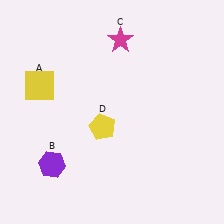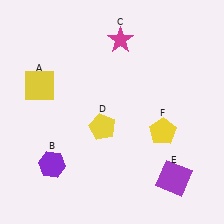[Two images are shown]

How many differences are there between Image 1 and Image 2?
There are 2 differences between the two images.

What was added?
A purple square (E), a yellow pentagon (F) were added in Image 2.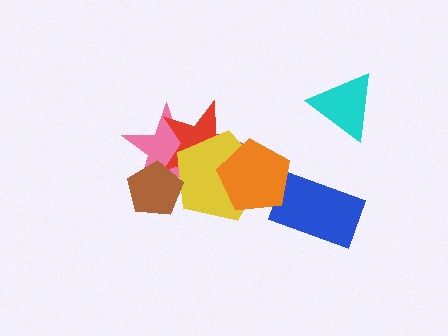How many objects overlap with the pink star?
3 objects overlap with the pink star.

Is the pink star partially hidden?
Yes, it is partially covered by another shape.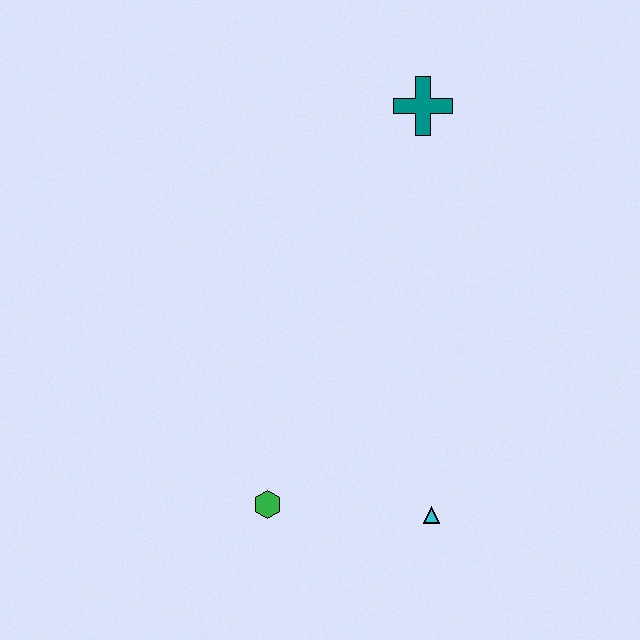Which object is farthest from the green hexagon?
The teal cross is farthest from the green hexagon.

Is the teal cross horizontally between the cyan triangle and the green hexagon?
Yes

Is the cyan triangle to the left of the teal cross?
No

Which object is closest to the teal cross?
The cyan triangle is closest to the teal cross.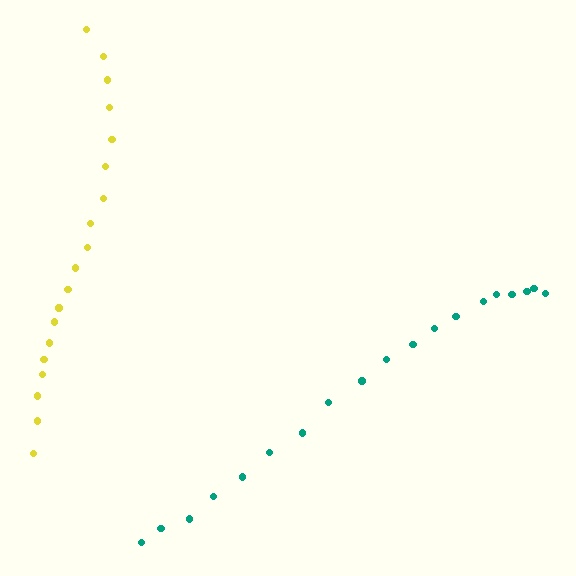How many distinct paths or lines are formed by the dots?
There are 2 distinct paths.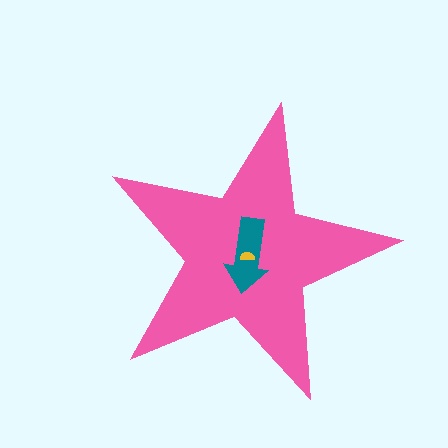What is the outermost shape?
The pink star.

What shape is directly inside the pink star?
The teal arrow.